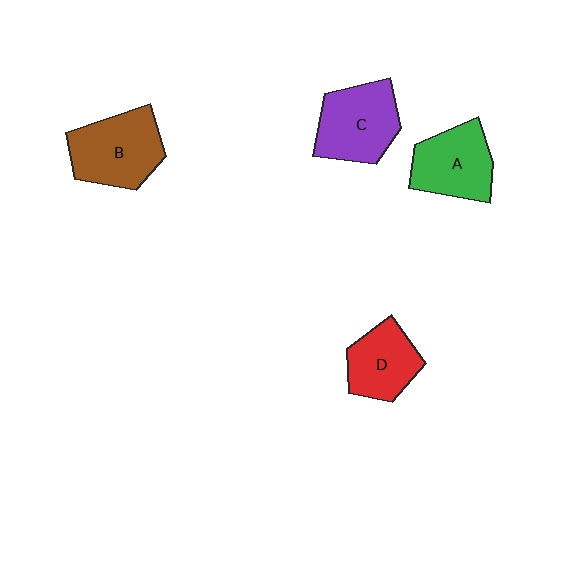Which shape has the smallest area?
Shape D (red).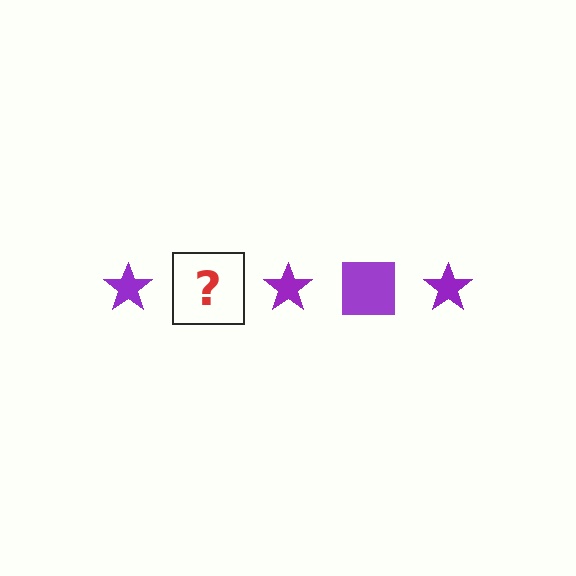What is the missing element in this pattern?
The missing element is a purple square.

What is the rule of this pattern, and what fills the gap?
The rule is that the pattern cycles through star, square shapes in purple. The gap should be filled with a purple square.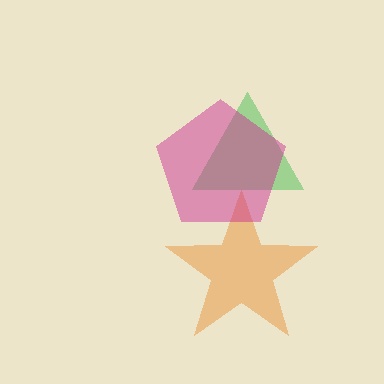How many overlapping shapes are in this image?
There are 3 overlapping shapes in the image.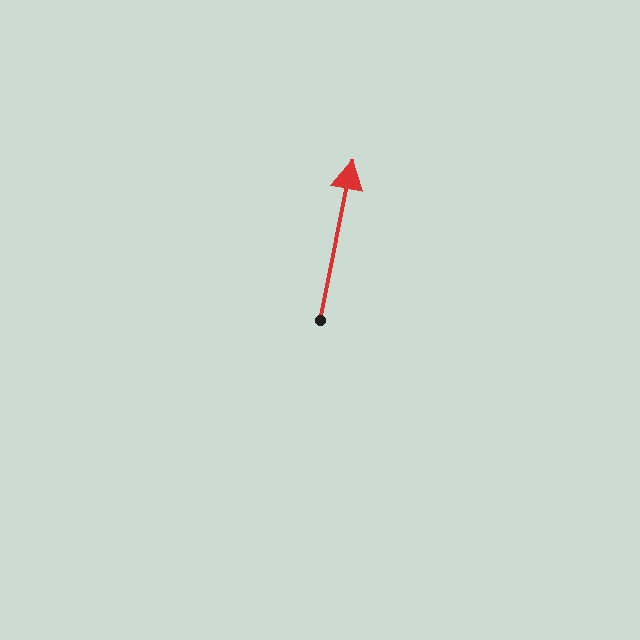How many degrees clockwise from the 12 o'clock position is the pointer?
Approximately 11 degrees.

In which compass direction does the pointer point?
North.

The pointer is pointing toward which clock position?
Roughly 12 o'clock.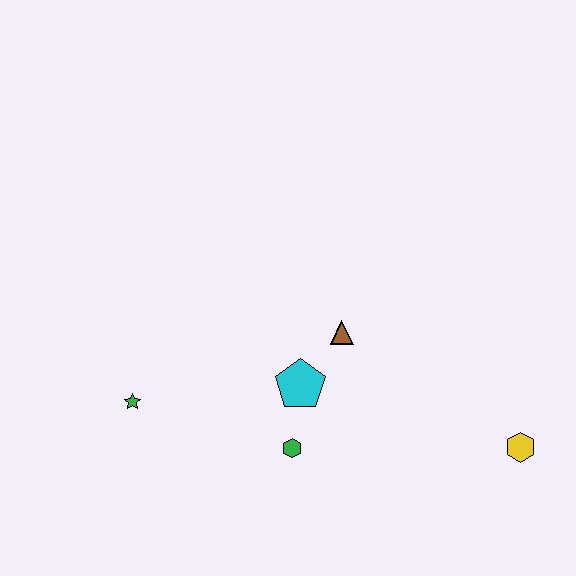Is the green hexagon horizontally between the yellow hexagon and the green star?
Yes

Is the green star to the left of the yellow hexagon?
Yes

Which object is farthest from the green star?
The yellow hexagon is farthest from the green star.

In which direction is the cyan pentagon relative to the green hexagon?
The cyan pentagon is above the green hexagon.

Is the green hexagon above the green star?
No